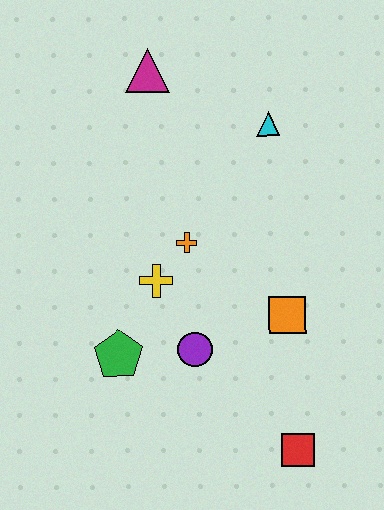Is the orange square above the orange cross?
No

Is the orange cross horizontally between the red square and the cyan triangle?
No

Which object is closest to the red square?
The orange square is closest to the red square.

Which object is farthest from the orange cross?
The red square is farthest from the orange cross.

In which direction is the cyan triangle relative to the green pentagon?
The cyan triangle is above the green pentagon.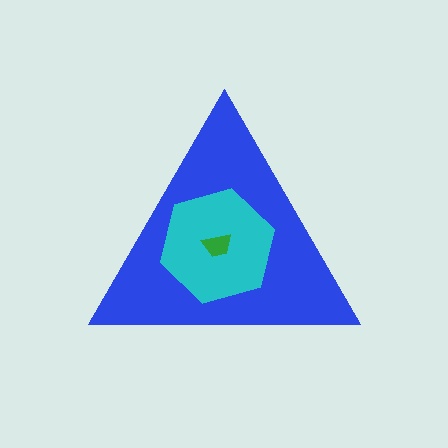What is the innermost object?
The green trapezoid.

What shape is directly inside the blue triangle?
The cyan hexagon.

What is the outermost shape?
The blue triangle.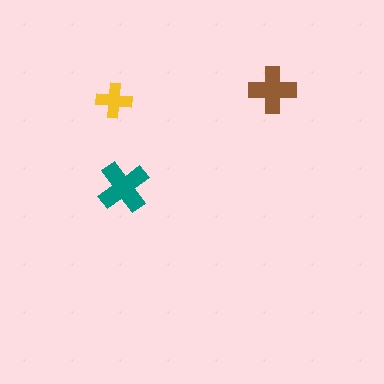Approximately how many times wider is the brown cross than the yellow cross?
About 1.5 times wider.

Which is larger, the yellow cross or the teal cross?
The teal one.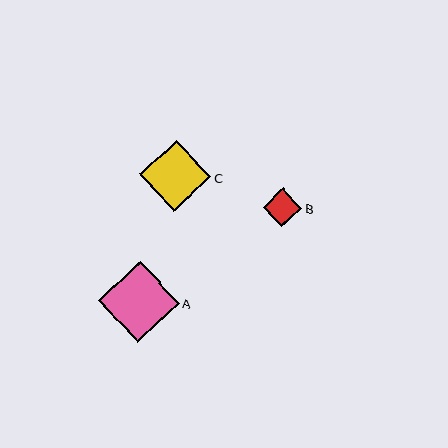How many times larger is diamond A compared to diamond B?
Diamond A is approximately 2.1 times the size of diamond B.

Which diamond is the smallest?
Diamond B is the smallest with a size of approximately 39 pixels.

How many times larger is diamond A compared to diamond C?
Diamond A is approximately 1.1 times the size of diamond C.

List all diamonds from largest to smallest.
From largest to smallest: A, C, B.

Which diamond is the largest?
Diamond A is the largest with a size of approximately 80 pixels.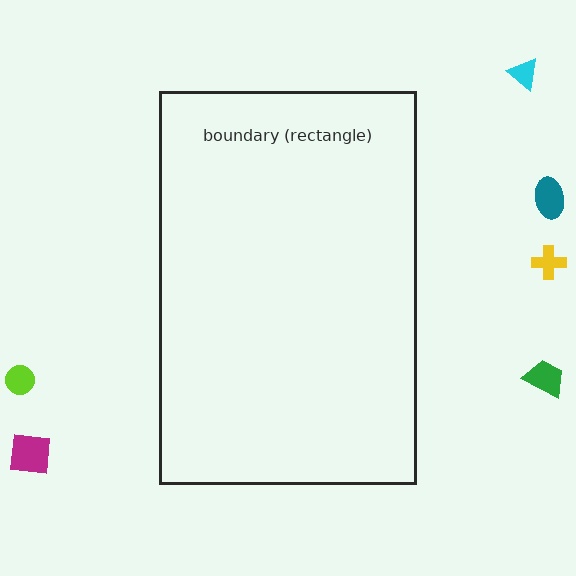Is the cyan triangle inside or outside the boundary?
Outside.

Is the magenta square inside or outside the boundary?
Outside.